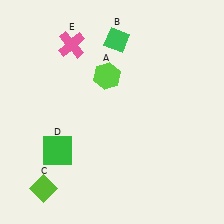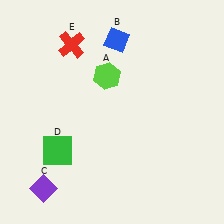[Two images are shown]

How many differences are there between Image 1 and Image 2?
There are 3 differences between the two images.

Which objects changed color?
B changed from green to blue. C changed from lime to purple. E changed from pink to red.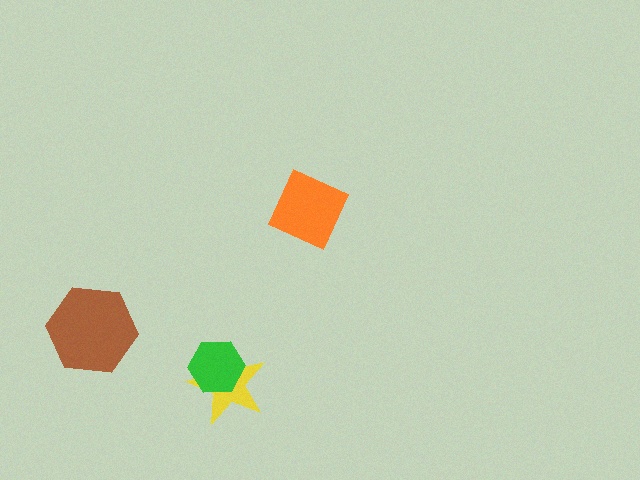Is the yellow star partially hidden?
Yes, it is partially covered by another shape.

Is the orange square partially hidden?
No, no other shape covers it.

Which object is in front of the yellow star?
The green hexagon is in front of the yellow star.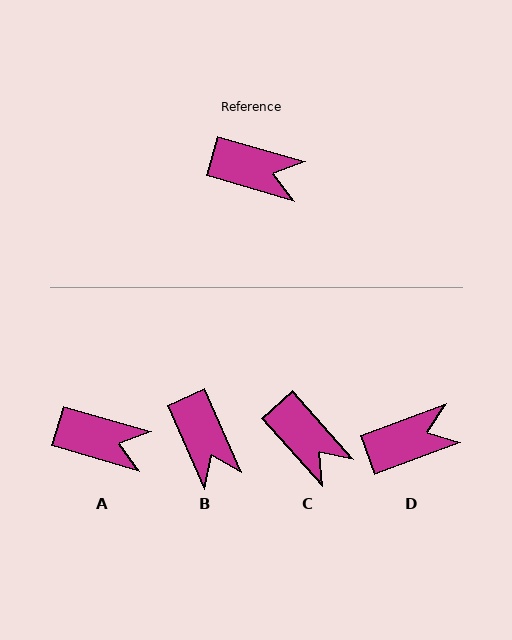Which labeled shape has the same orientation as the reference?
A.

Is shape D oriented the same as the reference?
No, it is off by about 37 degrees.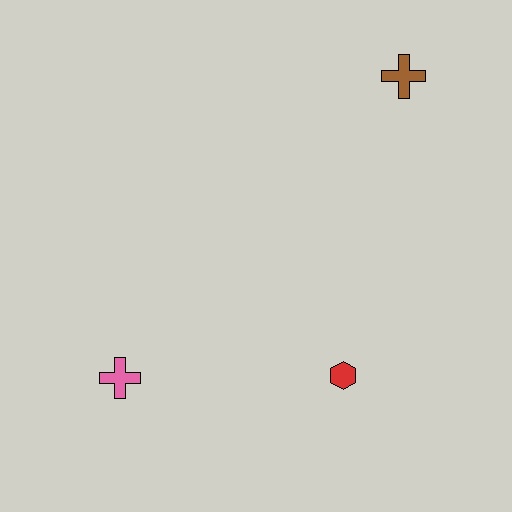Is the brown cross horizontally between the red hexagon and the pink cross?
No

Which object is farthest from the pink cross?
The brown cross is farthest from the pink cross.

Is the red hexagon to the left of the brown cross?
Yes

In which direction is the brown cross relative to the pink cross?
The brown cross is above the pink cross.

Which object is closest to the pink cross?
The red hexagon is closest to the pink cross.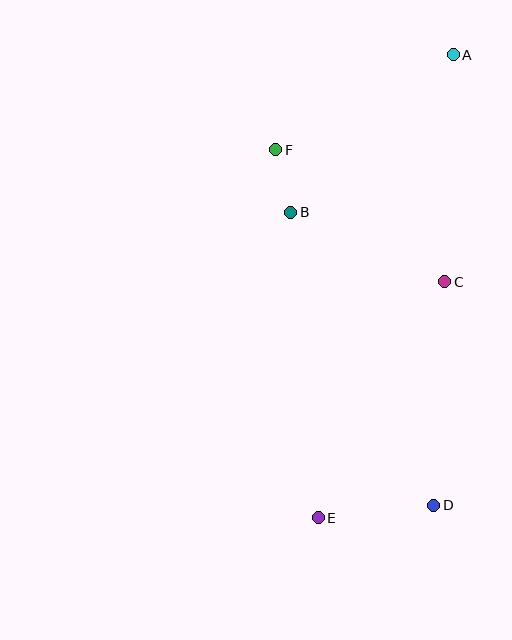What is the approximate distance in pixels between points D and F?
The distance between D and F is approximately 390 pixels.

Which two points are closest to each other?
Points B and F are closest to each other.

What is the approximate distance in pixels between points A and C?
The distance between A and C is approximately 227 pixels.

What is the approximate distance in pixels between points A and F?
The distance between A and F is approximately 201 pixels.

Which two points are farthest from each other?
Points A and E are farthest from each other.